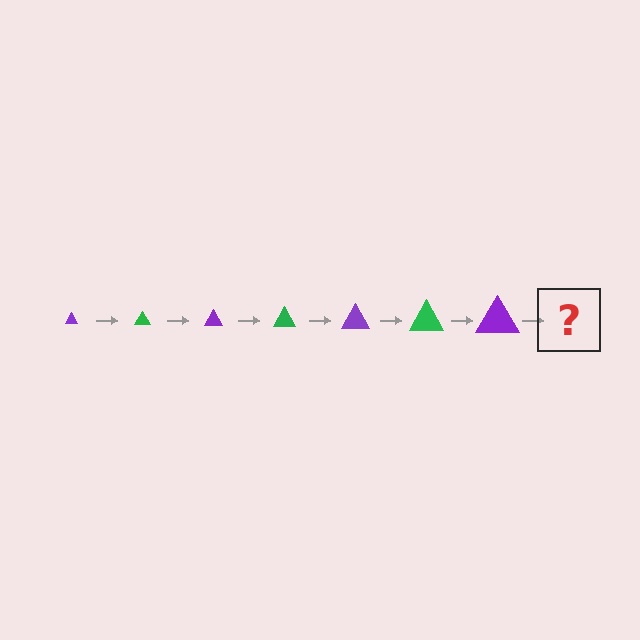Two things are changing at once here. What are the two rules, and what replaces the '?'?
The two rules are that the triangle grows larger each step and the color cycles through purple and green. The '?' should be a green triangle, larger than the previous one.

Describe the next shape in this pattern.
It should be a green triangle, larger than the previous one.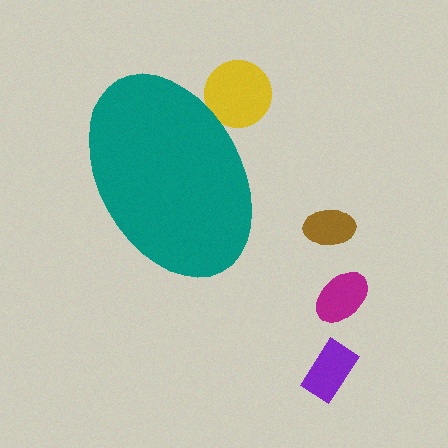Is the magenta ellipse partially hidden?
No, the magenta ellipse is fully visible.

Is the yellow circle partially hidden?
Yes, the yellow circle is partially hidden behind the teal ellipse.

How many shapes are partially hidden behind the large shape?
1 shape is partially hidden.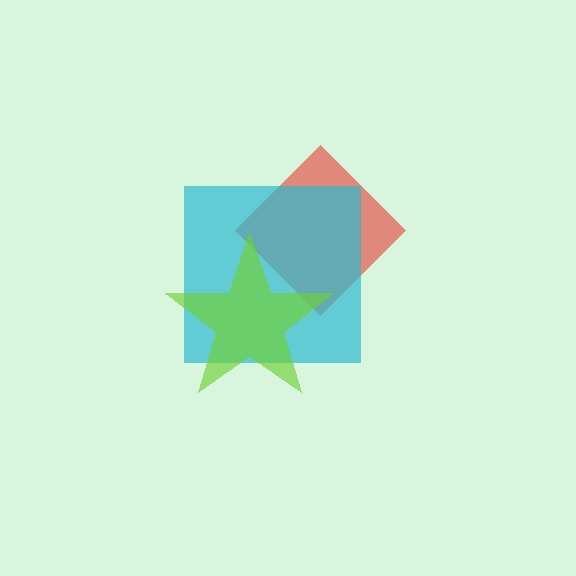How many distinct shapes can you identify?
There are 3 distinct shapes: a red diamond, a cyan square, a lime star.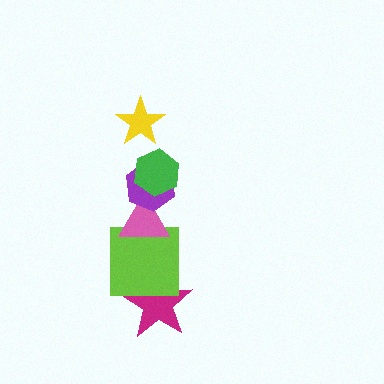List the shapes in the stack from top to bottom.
From top to bottom: the yellow star, the green hexagon, the purple hexagon, the pink triangle, the lime square, the magenta star.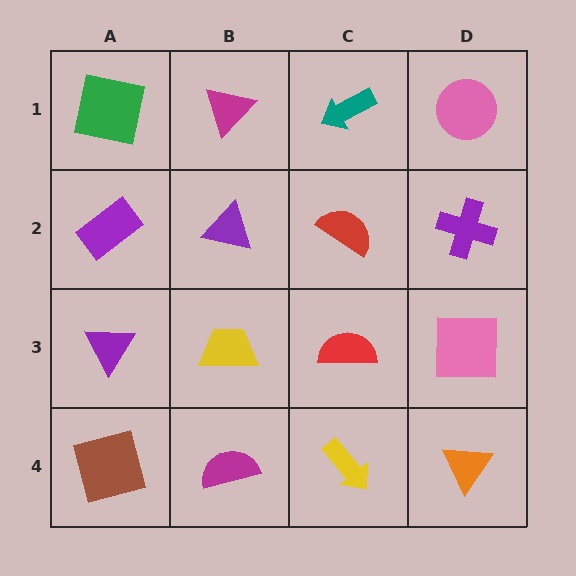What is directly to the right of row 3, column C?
A pink square.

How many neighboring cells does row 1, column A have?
2.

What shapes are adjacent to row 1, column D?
A purple cross (row 2, column D), a teal arrow (row 1, column C).